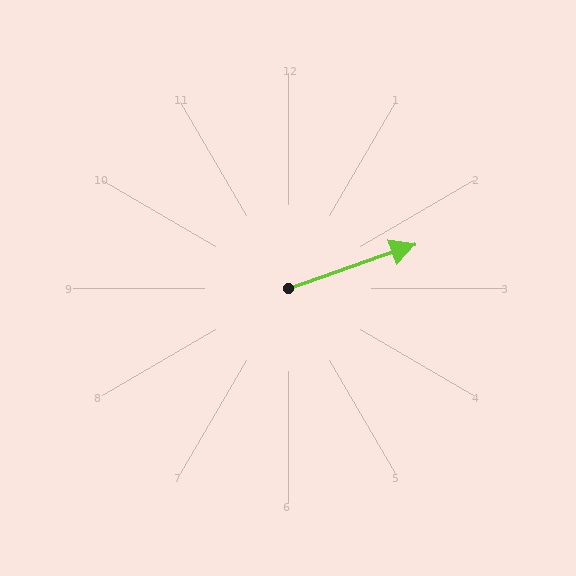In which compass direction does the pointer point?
East.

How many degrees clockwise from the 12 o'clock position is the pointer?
Approximately 71 degrees.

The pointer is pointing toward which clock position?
Roughly 2 o'clock.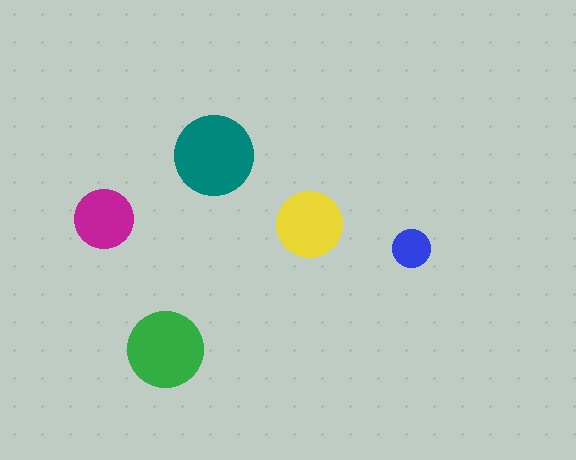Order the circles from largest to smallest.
the teal one, the green one, the yellow one, the magenta one, the blue one.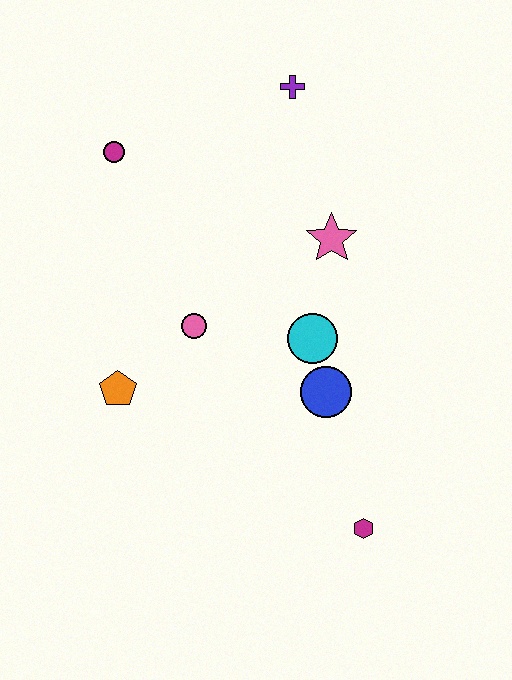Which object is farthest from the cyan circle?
The magenta circle is farthest from the cyan circle.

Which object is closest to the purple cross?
The pink star is closest to the purple cross.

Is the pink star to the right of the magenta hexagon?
No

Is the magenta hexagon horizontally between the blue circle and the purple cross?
No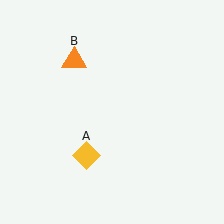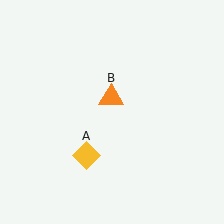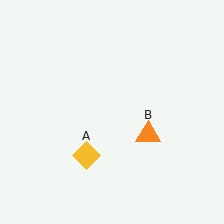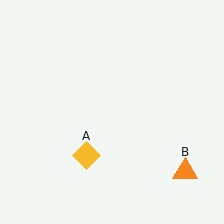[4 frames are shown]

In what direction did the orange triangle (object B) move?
The orange triangle (object B) moved down and to the right.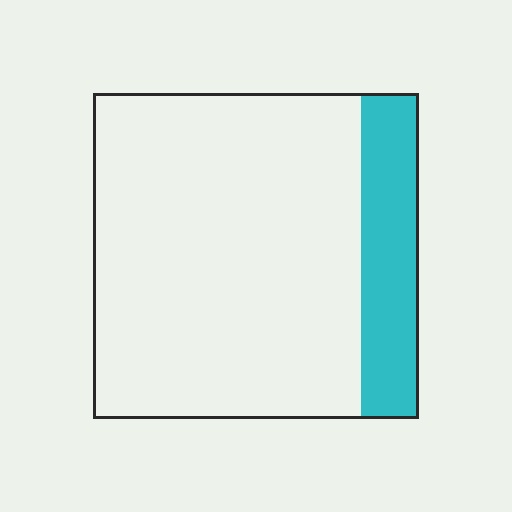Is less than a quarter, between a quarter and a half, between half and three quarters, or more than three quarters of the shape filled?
Less than a quarter.